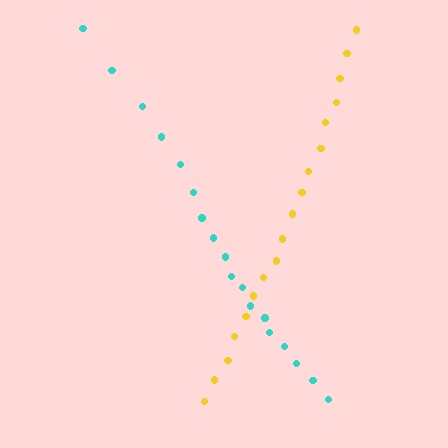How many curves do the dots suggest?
There are 2 distinct paths.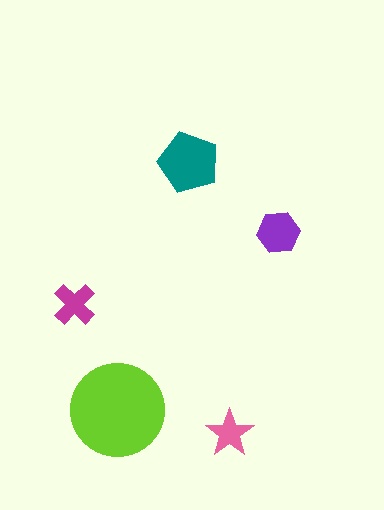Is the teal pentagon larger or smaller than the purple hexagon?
Larger.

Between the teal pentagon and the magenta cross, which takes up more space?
The teal pentagon.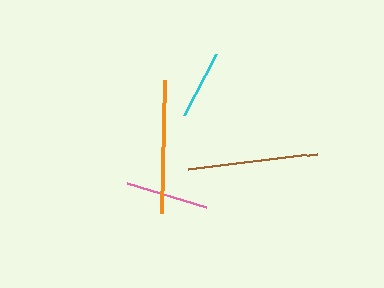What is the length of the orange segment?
The orange segment is approximately 133 pixels long.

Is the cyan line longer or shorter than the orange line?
The orange line is longer than the cyan line.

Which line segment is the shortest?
The cyan line is the shortest at approximately 69 pixels.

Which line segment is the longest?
The orange line is the longest at approximately 133 pixels.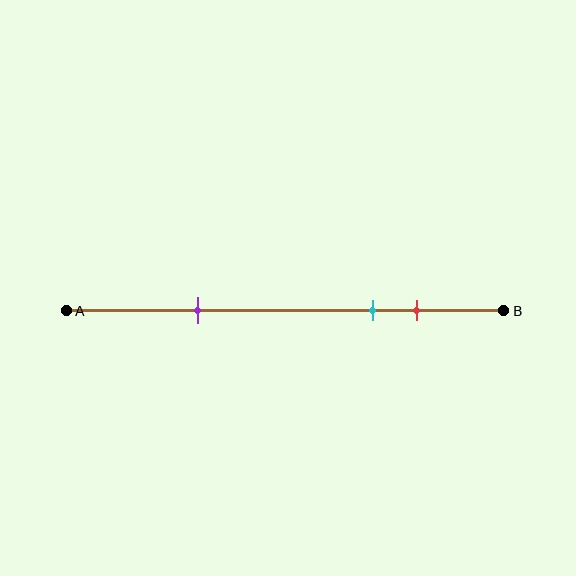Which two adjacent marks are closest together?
The cyan and red marks are the closest adjacent pair.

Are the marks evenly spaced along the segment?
No, the marks are not evenly spaced.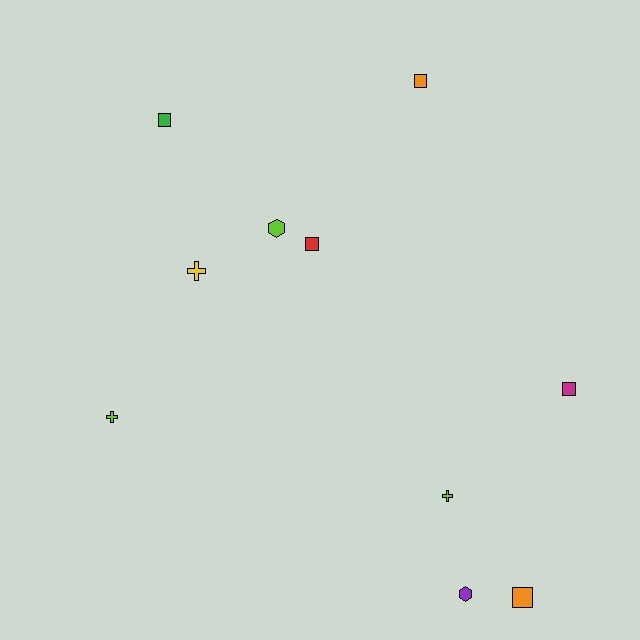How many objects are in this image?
There are 10 objects.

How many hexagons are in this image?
There are 2 hexagons.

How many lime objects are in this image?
There are 3 lime objects.